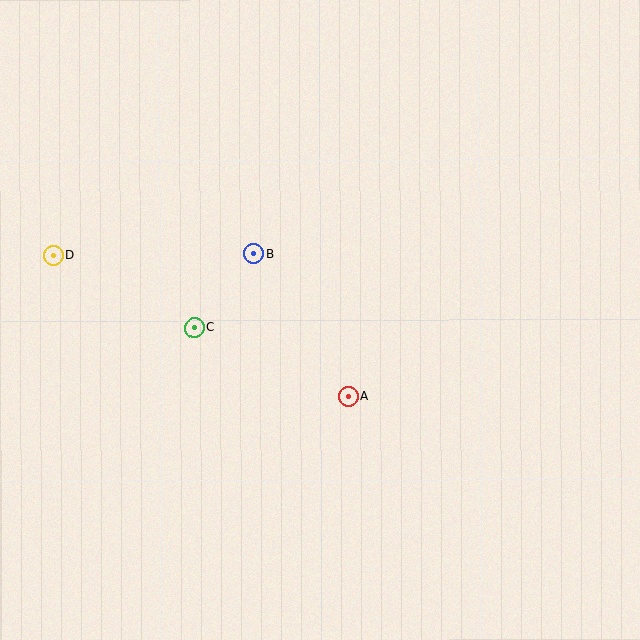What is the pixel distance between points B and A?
The distance between B and A is 171 pixels.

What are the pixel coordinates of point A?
Point A is at (349, 396).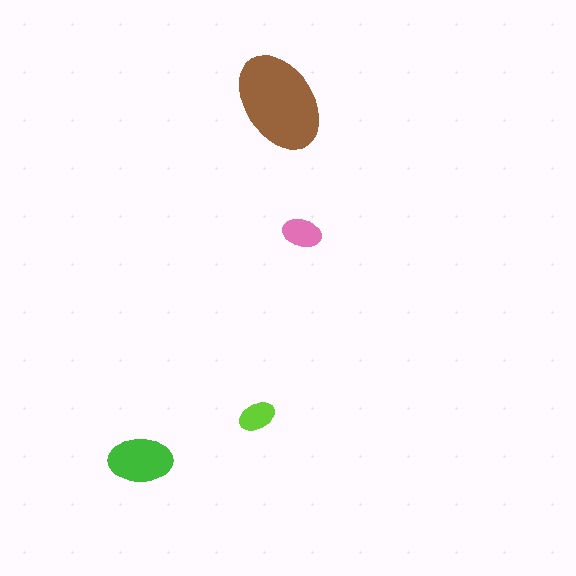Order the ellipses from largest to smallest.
the brown one, the green one, the pink one, the lime one.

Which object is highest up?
The brown ellipse is topmost.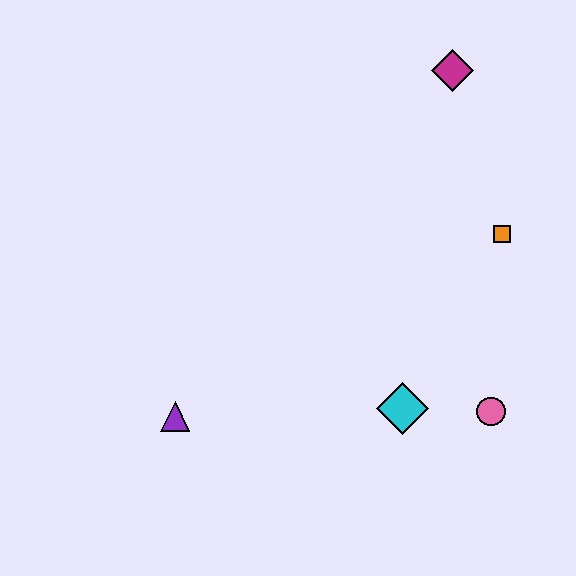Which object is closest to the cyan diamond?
The pink circle is closest to the cyan diamond.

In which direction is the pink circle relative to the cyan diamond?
The pink circle is to the right of the cyan diamond.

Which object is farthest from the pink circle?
The magenta diamond is farthest from the pink circle.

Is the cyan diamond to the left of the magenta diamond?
Yes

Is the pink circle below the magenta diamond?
Yes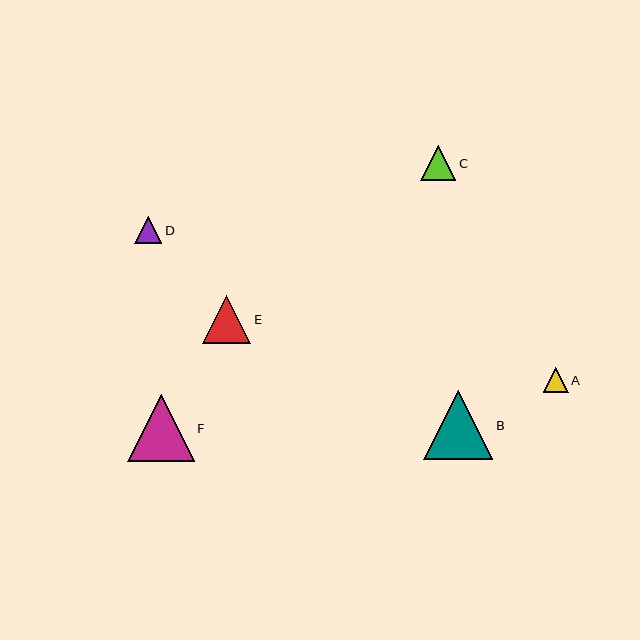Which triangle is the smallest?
Triangle A is the smallest with a size of approximately 25 pixels.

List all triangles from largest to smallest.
From largest to smallest: B, F, E, C, D, A.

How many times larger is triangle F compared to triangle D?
Triangle F is approximately 2.4 times the size of triangle D.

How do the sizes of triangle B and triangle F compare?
Triangle B and triangle F are approximately the same size.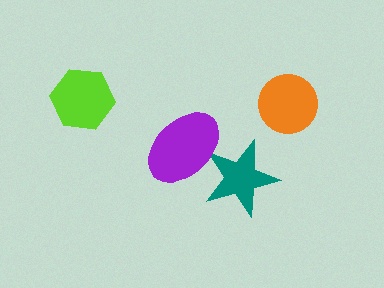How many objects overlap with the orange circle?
0 objects overlap with the orange circle.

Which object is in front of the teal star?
The purple ellipse is in front of the teal star.